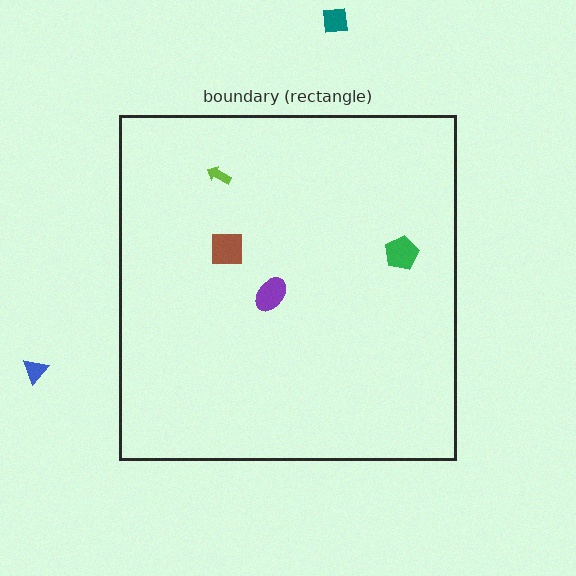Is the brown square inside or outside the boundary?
Inside.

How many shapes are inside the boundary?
4 inside, 2 outside.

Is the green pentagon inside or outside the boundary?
Inside.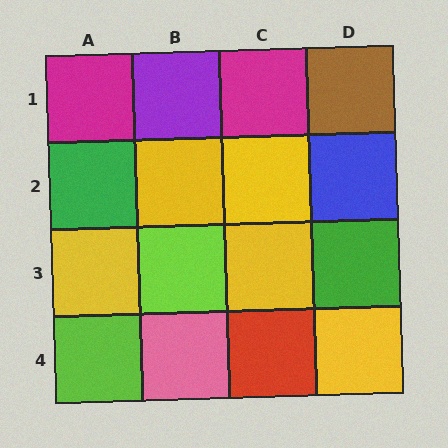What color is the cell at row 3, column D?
Green.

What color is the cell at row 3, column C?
Yellow.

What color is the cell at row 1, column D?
Brown.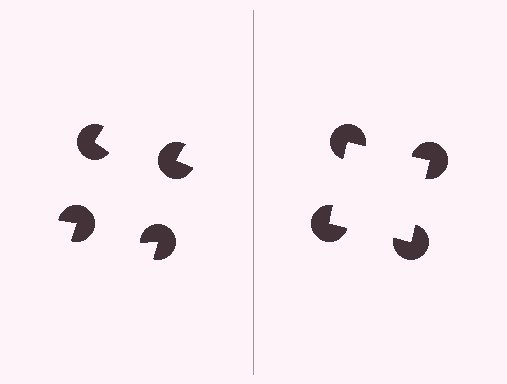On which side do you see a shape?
An illusory square appears on the right side. On the left side the wedge cuts are rotated, so no coherent shape forms.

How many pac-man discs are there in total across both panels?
8 — 4 on each side.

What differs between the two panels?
The pac-man discs are positioned identically on both sides; only the wedge orientations differ. On the right they align to a square; on the left they are misaligned.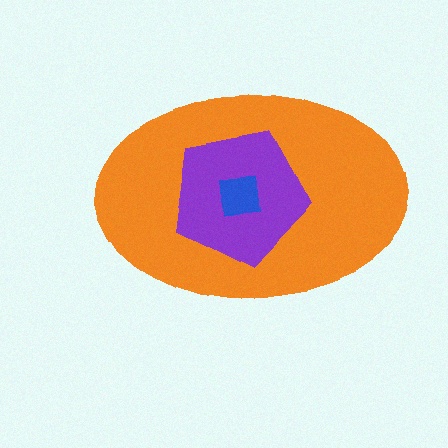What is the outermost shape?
The orange ellipse.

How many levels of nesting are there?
3.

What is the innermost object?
The blue square.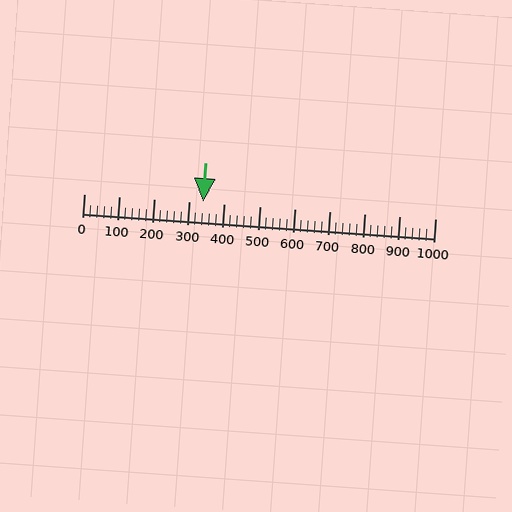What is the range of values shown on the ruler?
The ruler shows values from 0 to 1000.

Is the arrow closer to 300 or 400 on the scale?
The arrow is closer to 300.